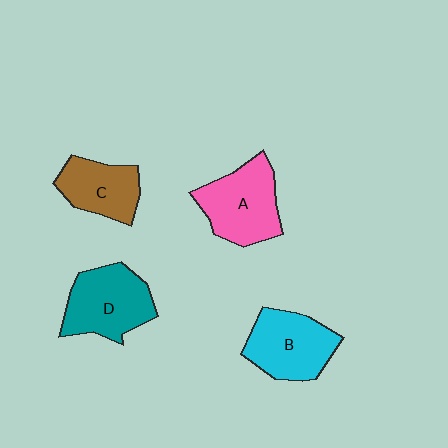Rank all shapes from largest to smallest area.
From largest to smallest: A (pink), D (teal), B (cyan), C (brown).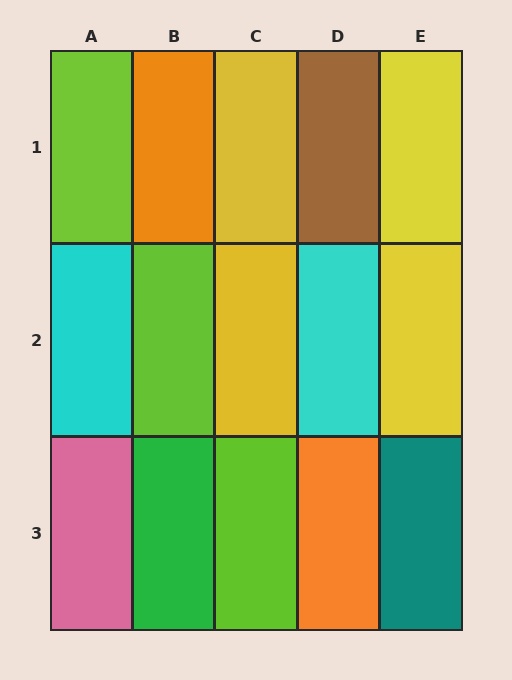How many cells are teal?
1 cell is teal.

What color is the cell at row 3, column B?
Green.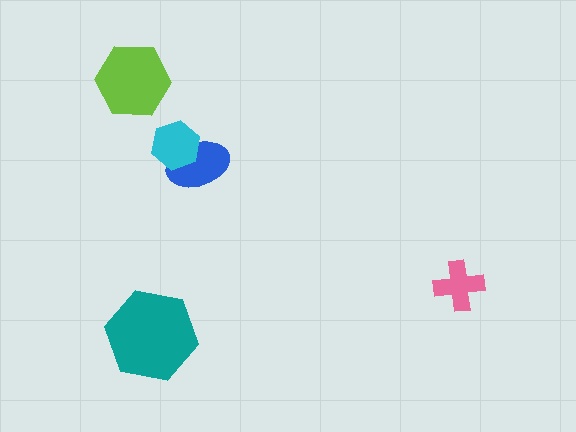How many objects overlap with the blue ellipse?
1 object overlaps with the blue ellipse.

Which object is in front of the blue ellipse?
The cyan hexagon is in front of the blue ellipse.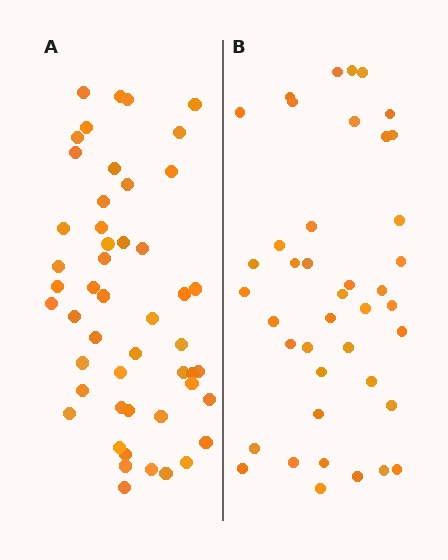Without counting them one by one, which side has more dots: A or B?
Region A (the left region) has more dots.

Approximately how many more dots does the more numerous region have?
Region A has roughly 8 or so more dots than region B.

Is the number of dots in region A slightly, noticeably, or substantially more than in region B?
Region A has only slightly more — the two regions are fairly close. The ratio is roughly 1.2 to 1.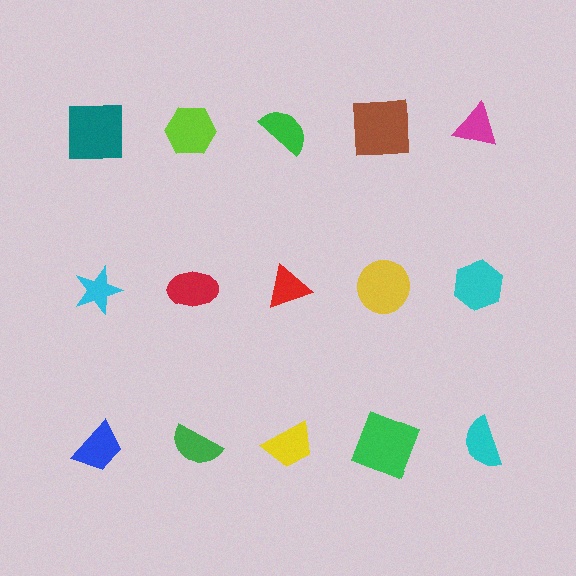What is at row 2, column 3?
A red triangle.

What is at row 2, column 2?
A red ellipse.